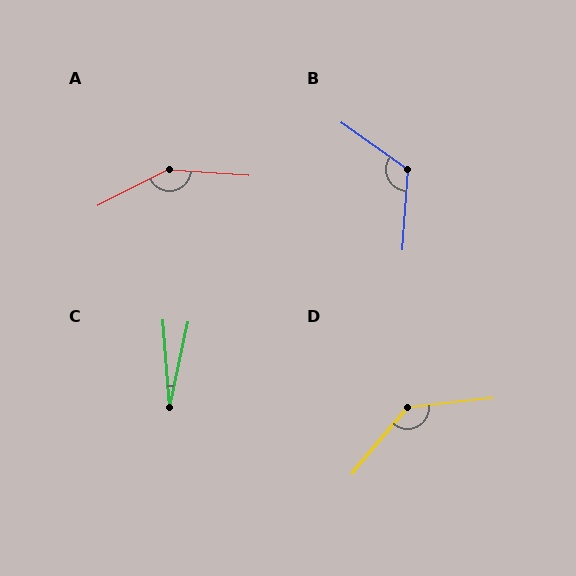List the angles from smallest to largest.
C (16°), B (122°), D (137°), A (149°).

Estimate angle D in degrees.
Approximately 137 degrees.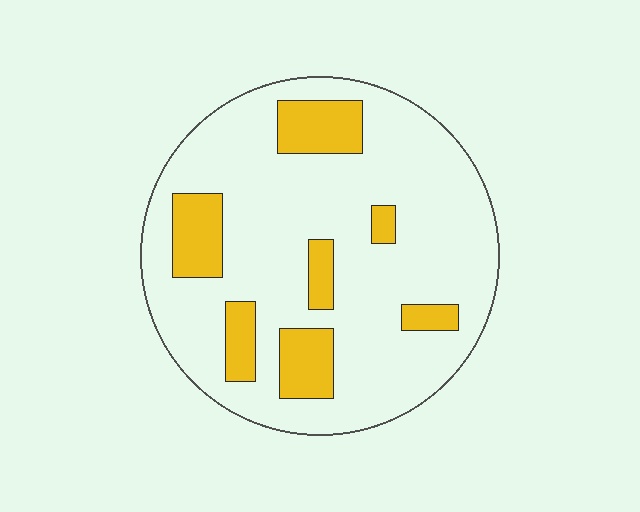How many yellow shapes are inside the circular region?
7.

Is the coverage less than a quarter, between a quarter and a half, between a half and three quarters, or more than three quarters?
Less than a quarter.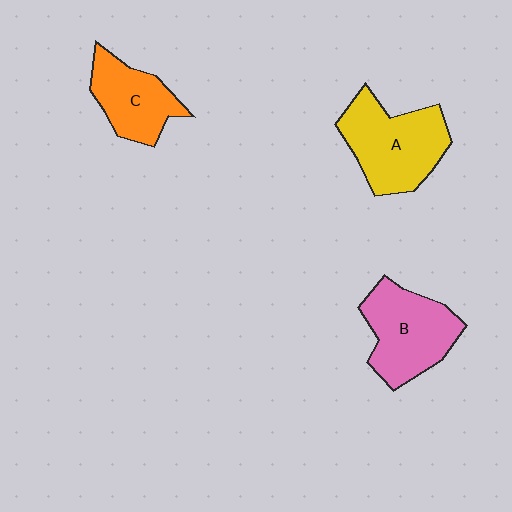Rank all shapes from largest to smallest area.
From largest to smallest: A (yellow), B (pink), C (orange).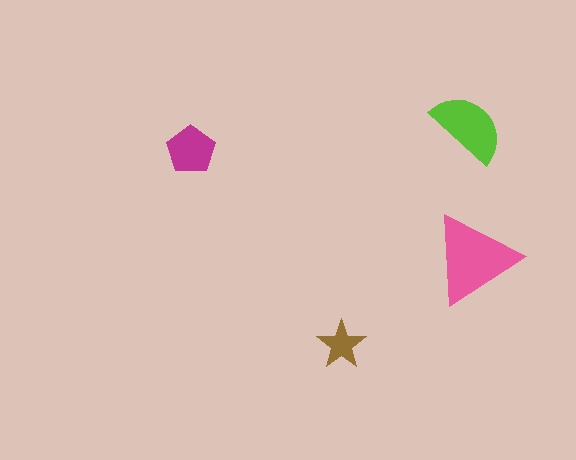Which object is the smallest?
The brown star.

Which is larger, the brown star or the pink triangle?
The pink triangle.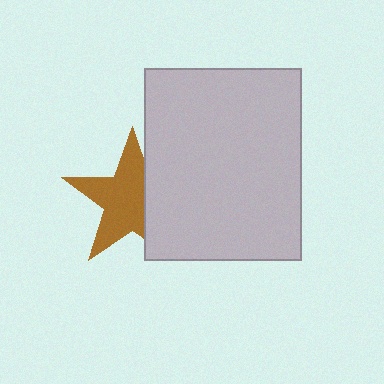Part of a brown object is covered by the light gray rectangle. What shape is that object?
It is a star.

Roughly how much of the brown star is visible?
Most of it is visible (roughly 66%).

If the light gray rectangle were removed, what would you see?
You would see the complete brown star.